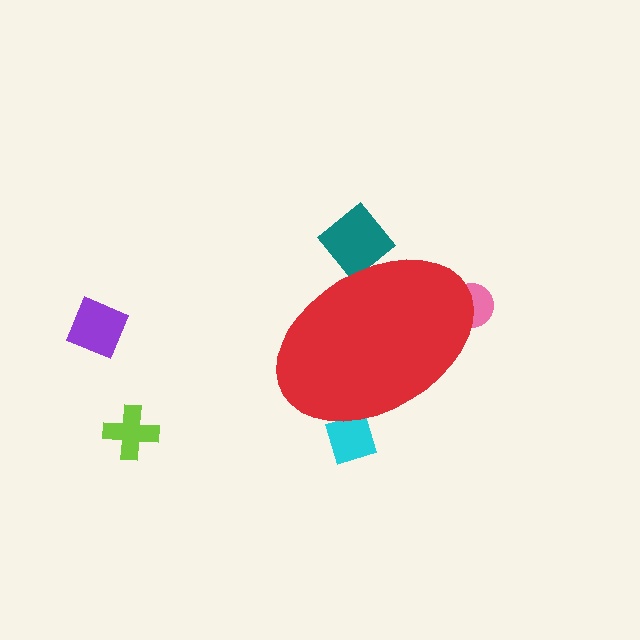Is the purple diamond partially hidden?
No, the purple diamond is fully visible.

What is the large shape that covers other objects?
A red ellipse.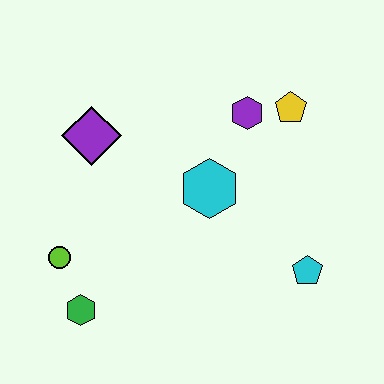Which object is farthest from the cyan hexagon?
The green hexagon is farthest from the cyan hexagon.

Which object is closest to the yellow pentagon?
The purple hexagon is closest to the yellow pentagon.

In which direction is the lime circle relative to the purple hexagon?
The lime circle is to the left of the purple hexagon.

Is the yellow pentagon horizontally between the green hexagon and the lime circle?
No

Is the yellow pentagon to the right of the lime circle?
Yes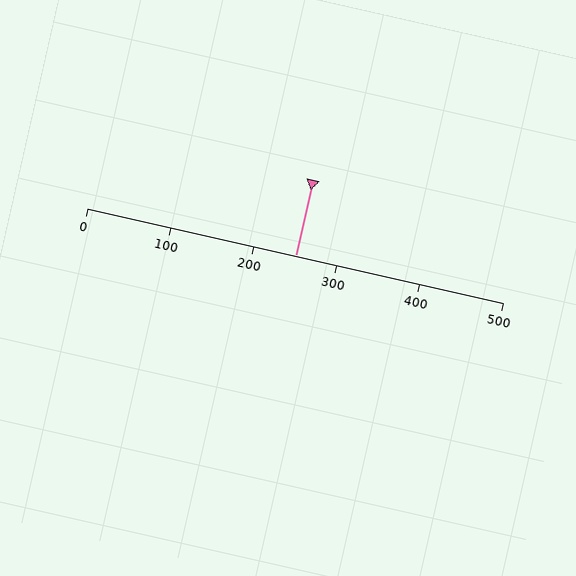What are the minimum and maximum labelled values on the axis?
The axis runs from 0 to 500.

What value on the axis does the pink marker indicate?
The marker indicates approximately 250.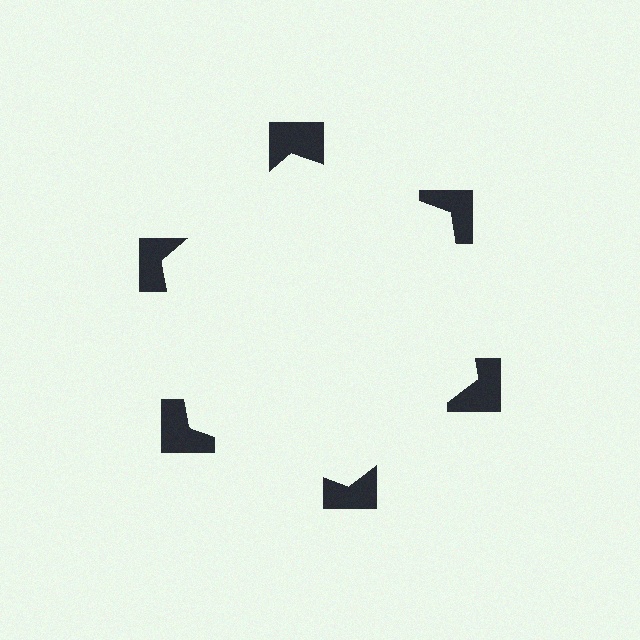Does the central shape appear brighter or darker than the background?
It typically appears slightly brighter than the background, even though no actual brightness change is drawn.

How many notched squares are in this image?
There are 6 — one at each vertex of the illusory hexagon.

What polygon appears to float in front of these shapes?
An illusory hexagon — its edges are inferred from the aligned wedge cuts in the notched squares, not physically drawn.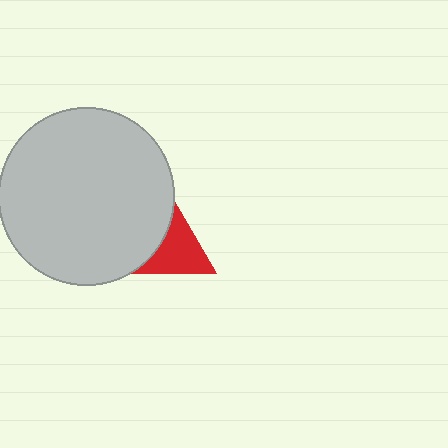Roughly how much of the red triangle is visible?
A small part of it is visible (roughly 38%).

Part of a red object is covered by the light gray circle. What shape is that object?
It is a triangle.